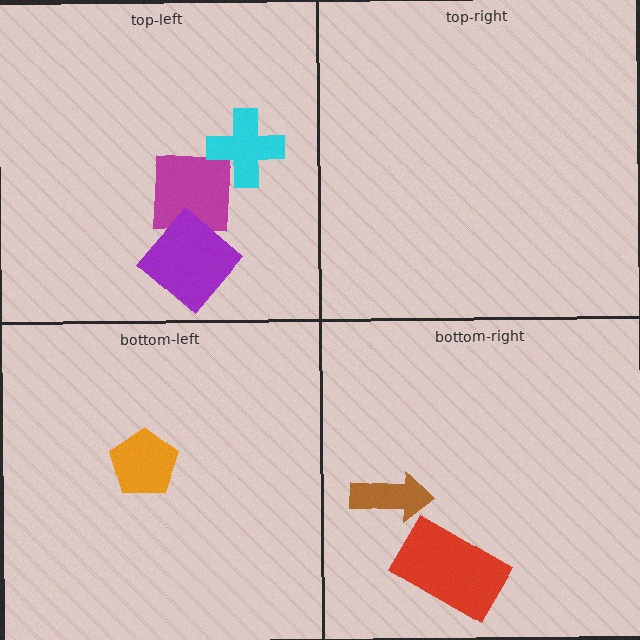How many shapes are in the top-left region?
3.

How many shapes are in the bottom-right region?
2.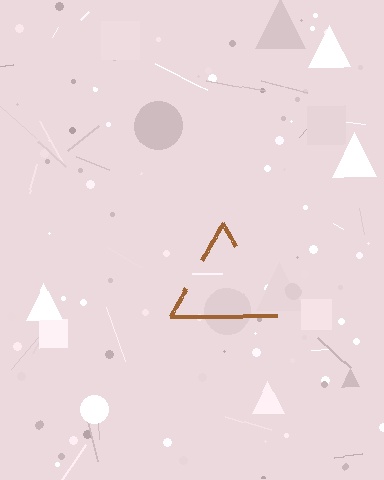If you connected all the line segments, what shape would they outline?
They would outline a triangle.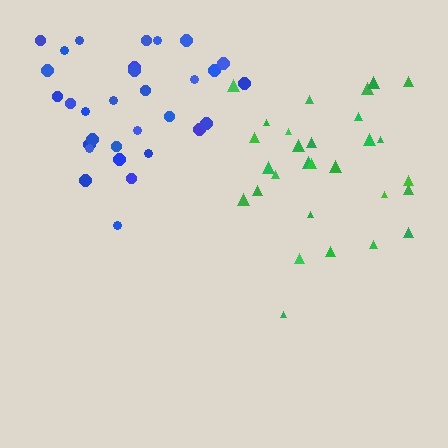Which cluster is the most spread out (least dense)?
Blue.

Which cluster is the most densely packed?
Green.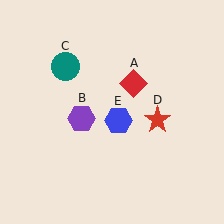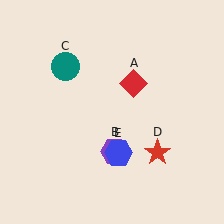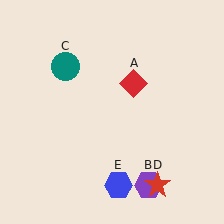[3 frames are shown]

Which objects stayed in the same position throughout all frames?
Red diamond (object A) and teal circle (object C) remained stationary.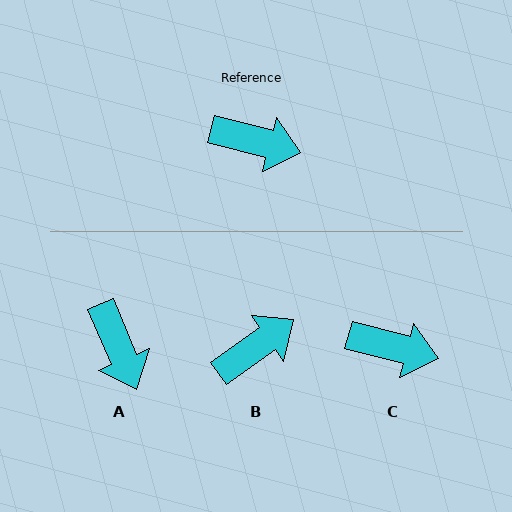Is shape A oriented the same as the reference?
No, it is off by about 52 degrees.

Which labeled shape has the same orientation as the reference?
C.